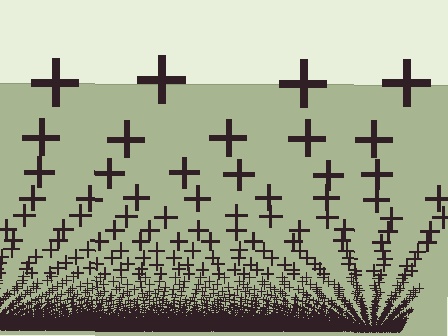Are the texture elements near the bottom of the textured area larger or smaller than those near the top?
Smaller. The gradient is inverted — elements near the bottom are smaller and denser.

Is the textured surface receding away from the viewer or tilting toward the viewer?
The surface appears to tilt toward the viewer. Texture elements get larger and sparser toward the top.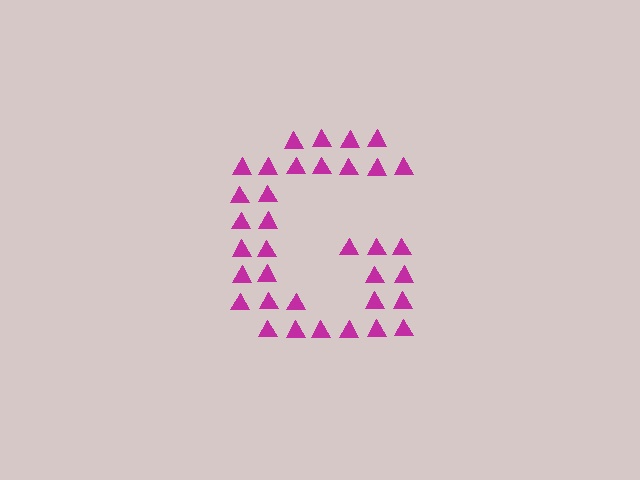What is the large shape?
The large shape is the letter G.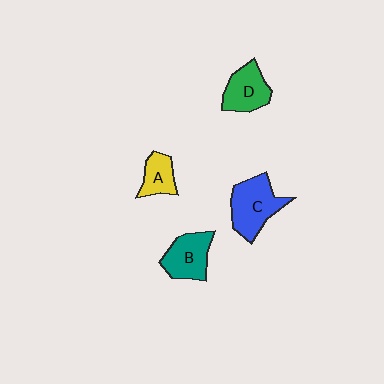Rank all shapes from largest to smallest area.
From largest to smallest: C (blue), B (teal), D (green), A (yellow).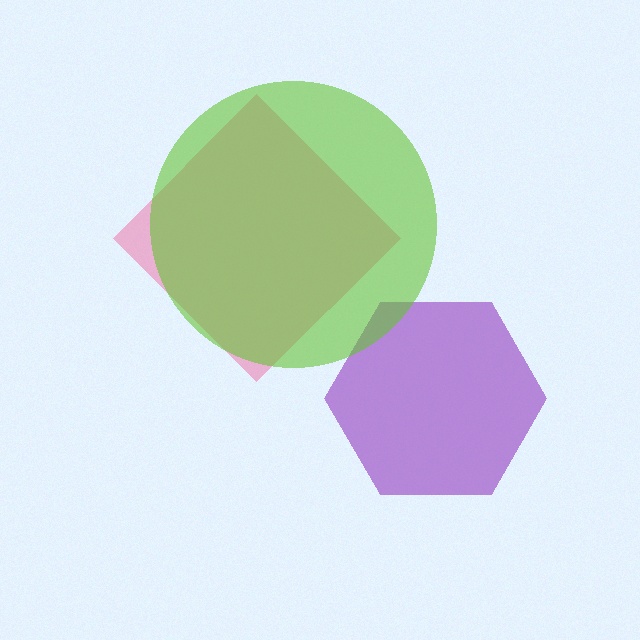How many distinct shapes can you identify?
There are 3 distinct shapes: a purple hexagon, a pink diamond, a lime circle.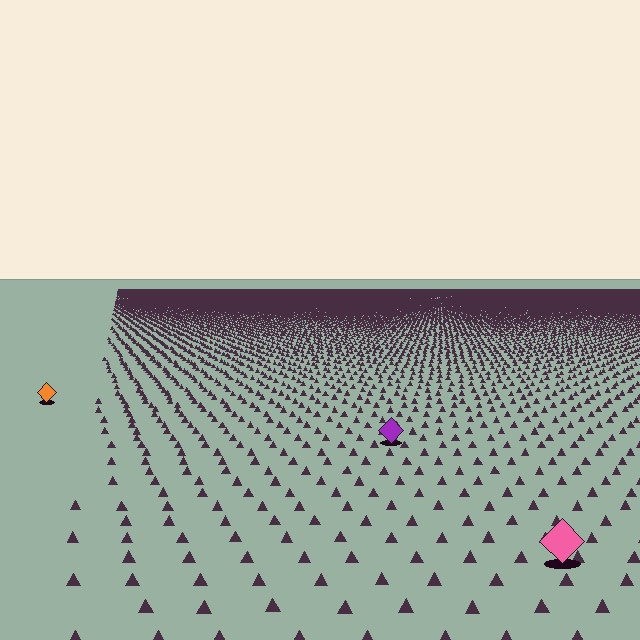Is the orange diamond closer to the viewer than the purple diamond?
No. The purple diamond is closer — you can tell from the texture gradient: the ground texture is coarser near it.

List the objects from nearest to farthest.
From nearest to farthest: the pink diamond, the purple diamond, the orange diamond.